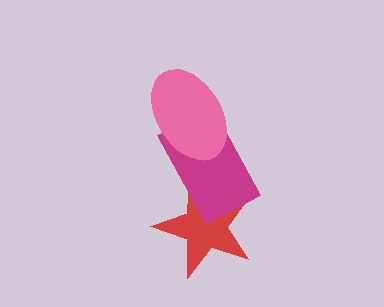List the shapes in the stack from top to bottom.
From top to bottom: the pink ellipse, the magenta rectangle, the red star.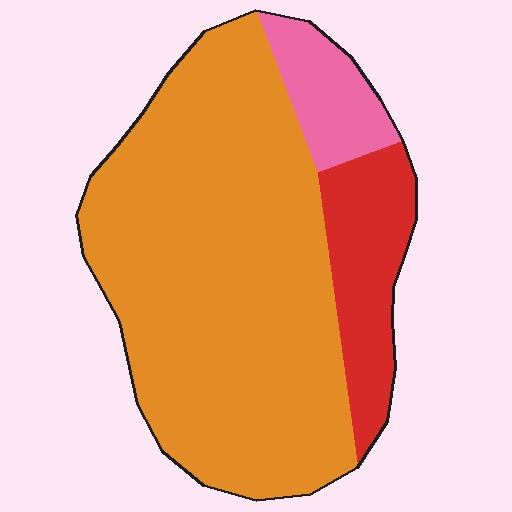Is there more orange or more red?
Orange.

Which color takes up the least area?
Pink, at roughly 10%.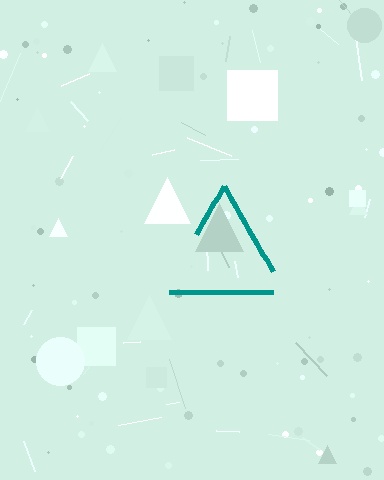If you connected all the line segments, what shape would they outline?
They would outline a triangle.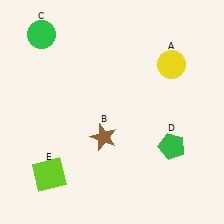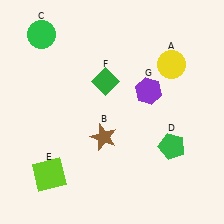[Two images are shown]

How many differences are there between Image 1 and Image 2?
There are 2 differences between the two images.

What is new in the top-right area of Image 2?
A purple hexagon (G) was added in the top-right area of Image 2.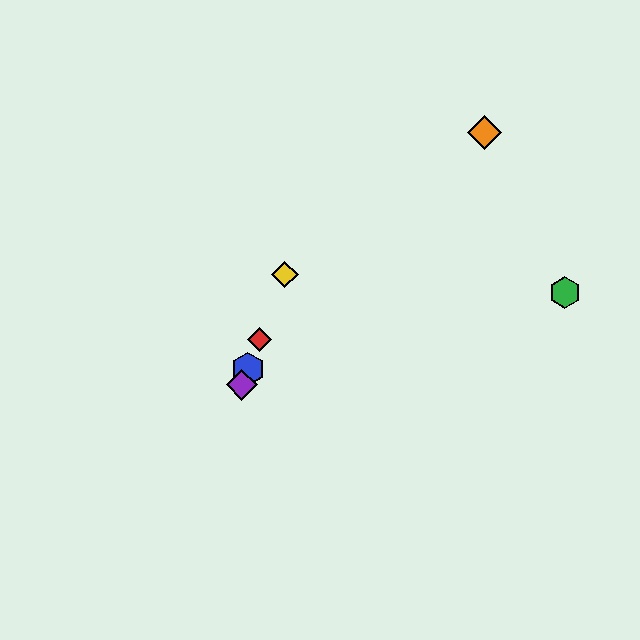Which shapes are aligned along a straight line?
The red diamond, the blue hexagon, the yellow diamond, the purple diamond are aligned along a straight line.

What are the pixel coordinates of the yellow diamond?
The yellow diamond is at (285, 274).